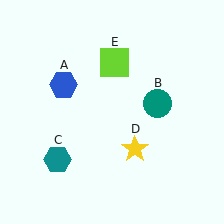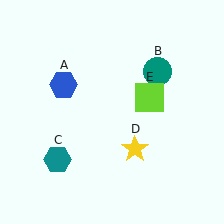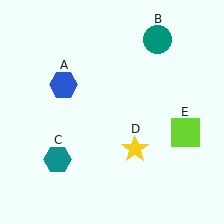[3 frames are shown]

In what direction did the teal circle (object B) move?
The teal circle (object B) moved up.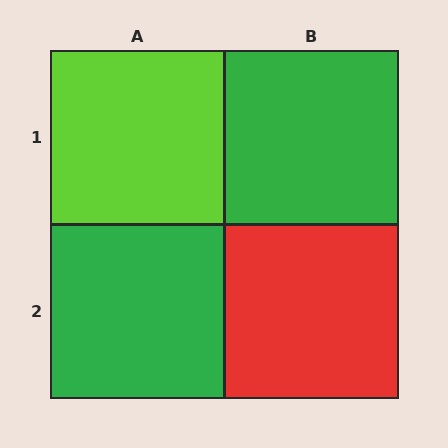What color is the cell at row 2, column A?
Green.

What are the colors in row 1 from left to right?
Lime, green.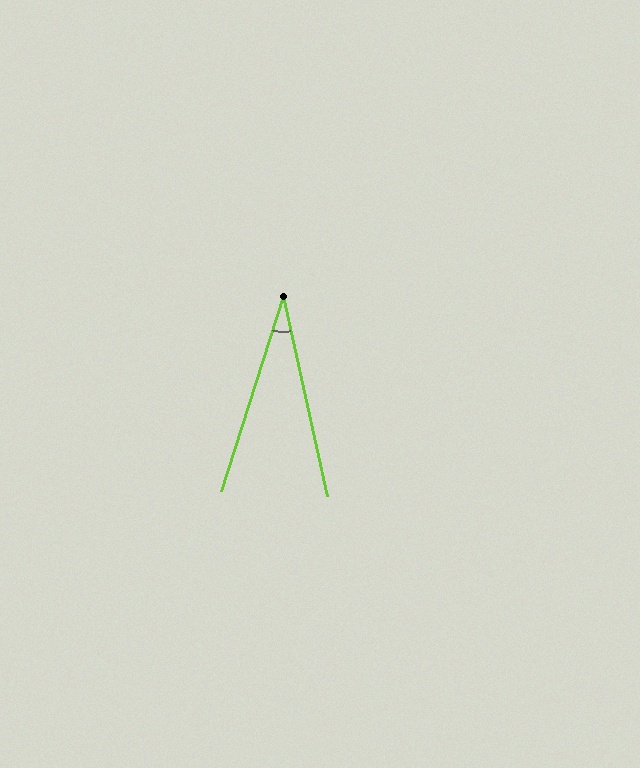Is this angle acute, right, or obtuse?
It is acute.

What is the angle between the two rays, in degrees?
Approximately 30 degrees.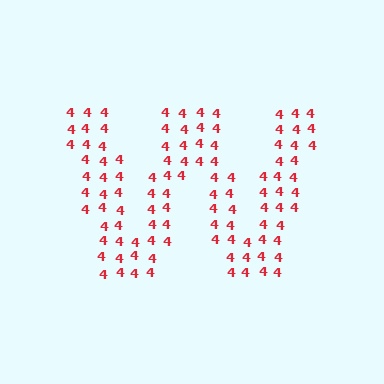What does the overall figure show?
The overall figure shows the letter W.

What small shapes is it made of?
It is made of small digit 4's.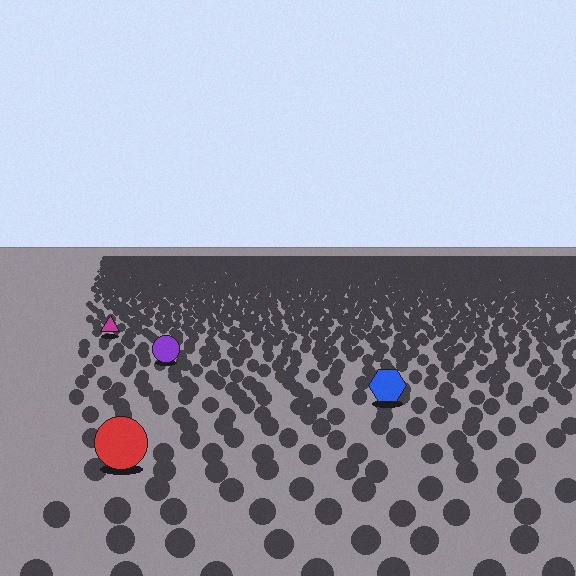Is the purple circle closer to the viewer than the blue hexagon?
No. The blue hexagon is closer — you can tell from the texture gradient: the ground texture is coarser near it.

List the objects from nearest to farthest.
From nearest to farthest: the red circle, the blue hexagon, the purple circle, the magenta triangle.